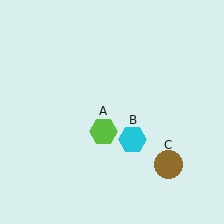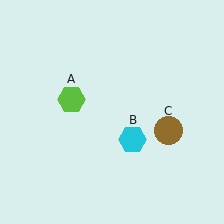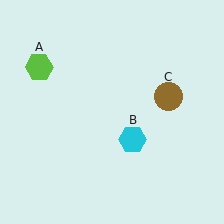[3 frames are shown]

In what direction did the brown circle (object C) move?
The brown circle (object C) moved up.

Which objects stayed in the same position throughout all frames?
Cyan hexagon (object B) remained stationary.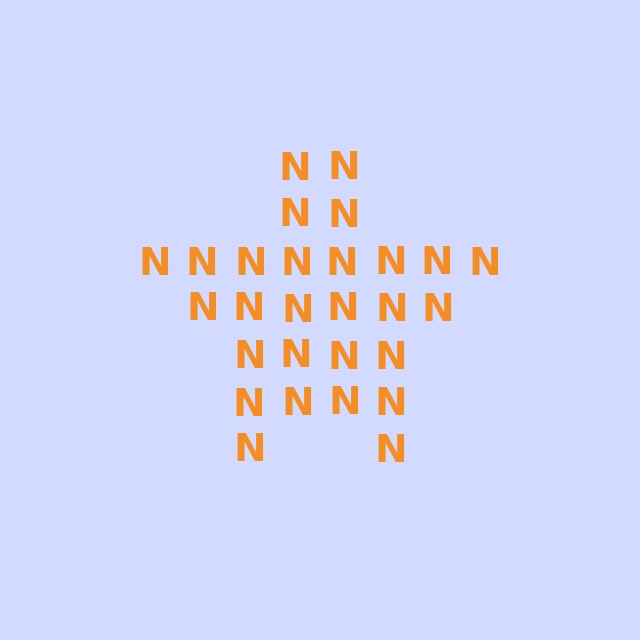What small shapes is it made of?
It is made of small letter N's.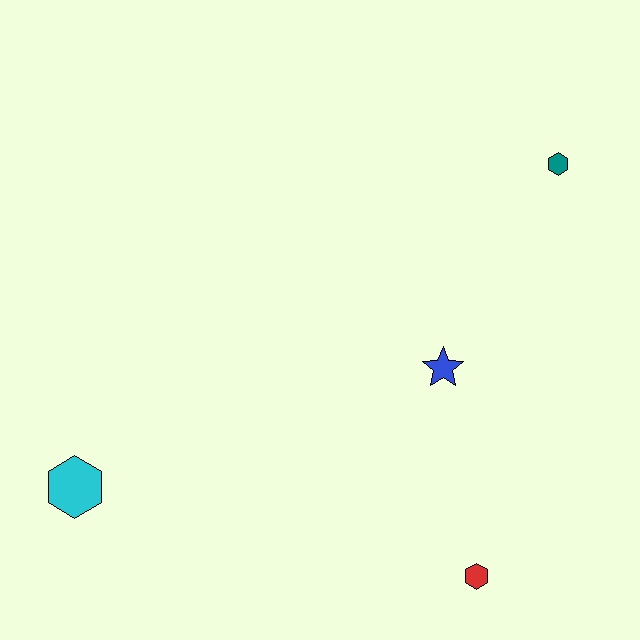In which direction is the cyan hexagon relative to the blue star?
The cyan hexagon is to the left of the blue star.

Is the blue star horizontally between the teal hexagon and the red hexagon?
No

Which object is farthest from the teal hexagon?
The cyan hexagon is farthest from the teal hexagon.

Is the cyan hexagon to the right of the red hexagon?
No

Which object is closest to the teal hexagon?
The blue star is closest to the teal hexagon.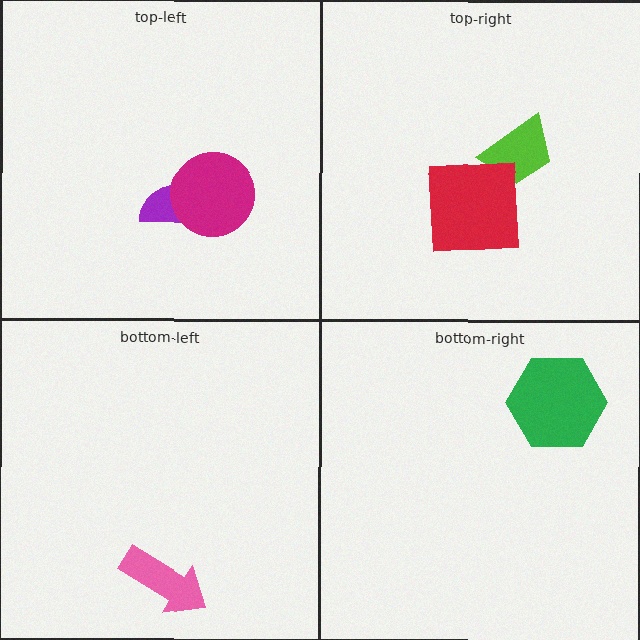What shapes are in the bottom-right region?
The green hexagon.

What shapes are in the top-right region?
The lime trapezoid, the red square.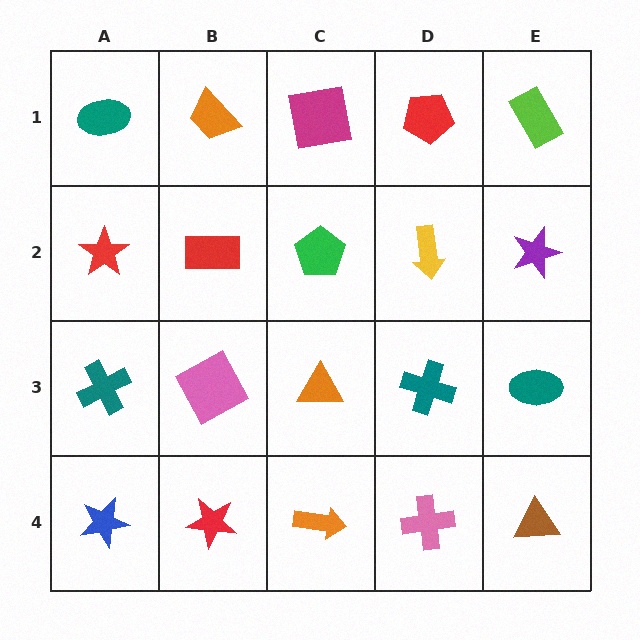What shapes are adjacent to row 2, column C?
A magenta square (row 1, column C), an orange triangle (row 3, column C), a red rectangle (row 2, column B), a yellow arrow (row 2, column D).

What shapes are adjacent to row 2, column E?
A lime rectangle (row 1, column E), a teal ellipse (row 3, column E), a yellow arrow (row 2, column D).